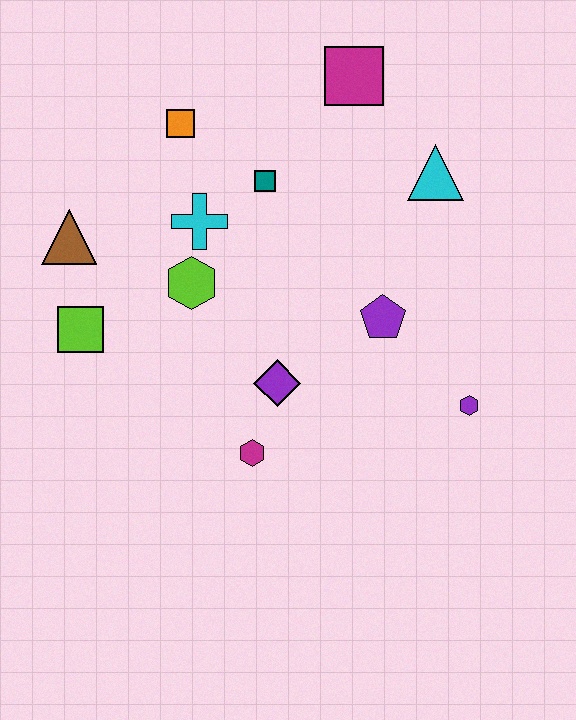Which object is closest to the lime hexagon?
The cyan cross is closest to the lime hexagon.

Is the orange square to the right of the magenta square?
No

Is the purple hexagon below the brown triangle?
Yes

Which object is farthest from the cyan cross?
The purple hexagon is farthest from the cyan cross.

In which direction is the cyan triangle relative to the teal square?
The cyan triangle is to the right of the teal square.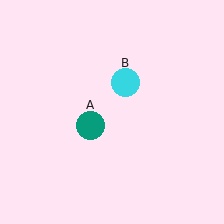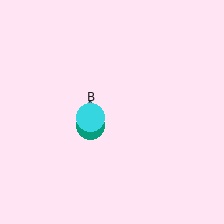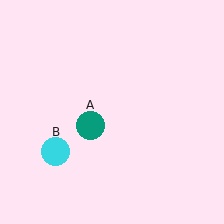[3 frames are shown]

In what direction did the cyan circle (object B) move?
The cyan circle (object B) moved down and to the left.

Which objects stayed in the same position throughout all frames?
Teal circle (object A) remained stationary.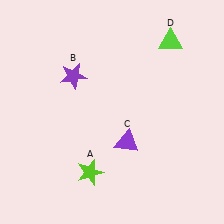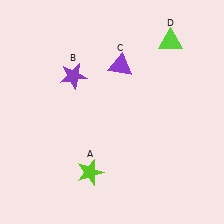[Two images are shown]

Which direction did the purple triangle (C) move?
The purple triangle (C) moved up.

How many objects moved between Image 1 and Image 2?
1 object moved between the two images.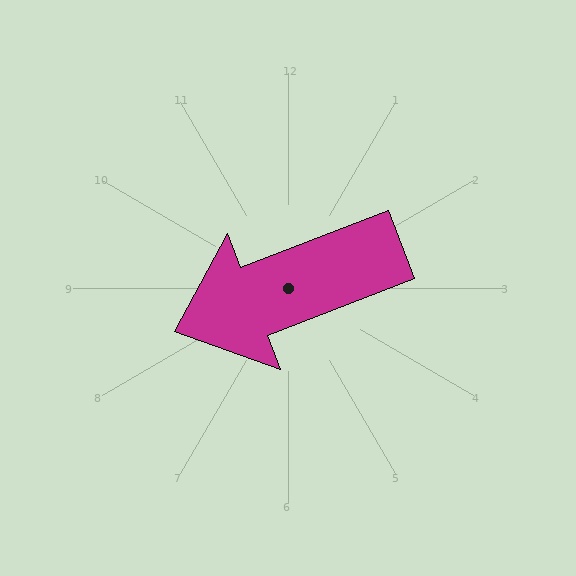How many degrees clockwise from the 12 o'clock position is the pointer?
Approximately 249 degrees.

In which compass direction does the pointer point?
West.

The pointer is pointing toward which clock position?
Roughly 8 o'clock.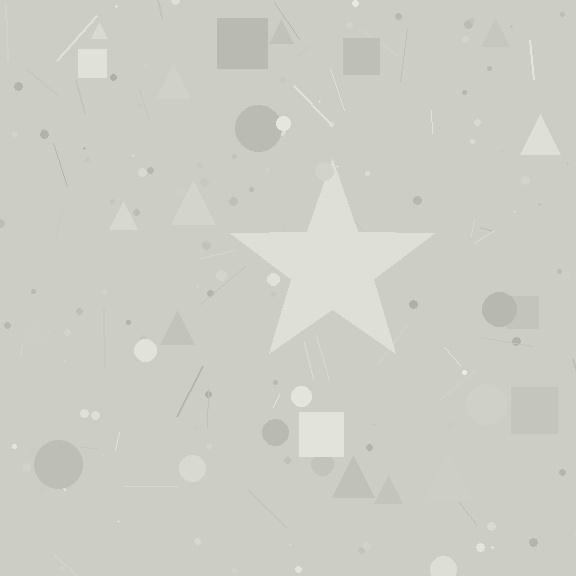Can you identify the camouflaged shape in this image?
The camouflaged shape is a star.